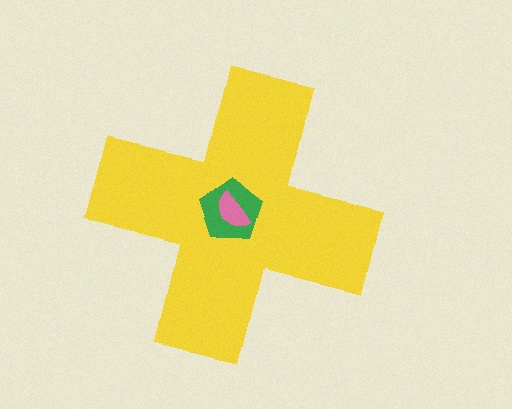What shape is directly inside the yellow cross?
The green pentagon.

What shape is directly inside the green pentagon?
The pink semicircle.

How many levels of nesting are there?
3.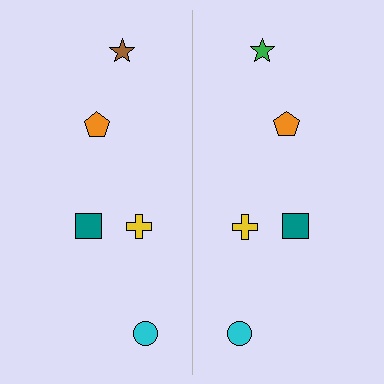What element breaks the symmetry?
The green star on the right side breaks the symmetry — its mirror counterpart is brown.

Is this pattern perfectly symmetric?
No, the pattern is not perfectly symmetric. The green star on the right side breaks the symmetry — its mirror counterpart is brown.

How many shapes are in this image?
There are 10 shapes in this image.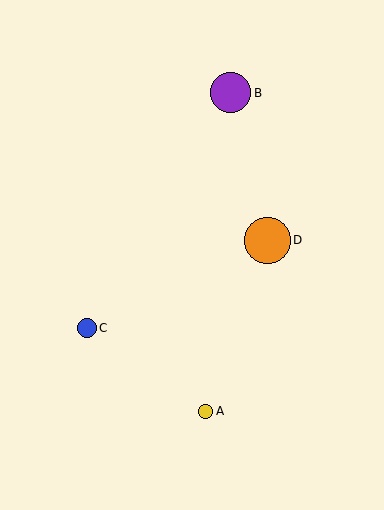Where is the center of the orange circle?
The center of the orange circle is at (268, 240).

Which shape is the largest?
The orange circle (labeled D) is the largest.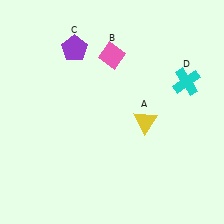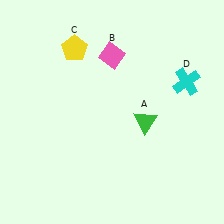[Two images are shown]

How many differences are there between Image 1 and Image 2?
There are 2 differences between the two images.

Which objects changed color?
A changed from yellow to green. C changed from purple to yellow.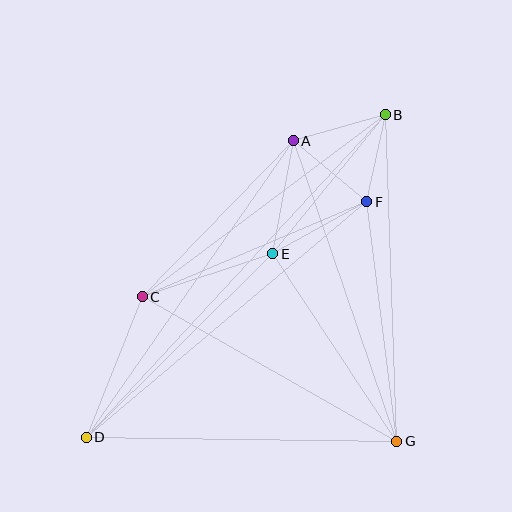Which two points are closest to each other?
Points B and F are closest to each other.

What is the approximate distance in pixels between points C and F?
The distance between C and F is approximately 244 pixels.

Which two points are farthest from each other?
Points B and D are farthest from each other.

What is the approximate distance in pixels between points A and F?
The distance between A and F is approximately 95 pixels.